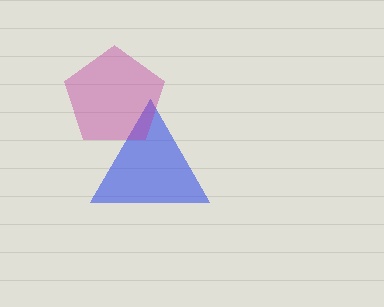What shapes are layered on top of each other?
The layered shapes are: a blue triangle, a magenta pentagon.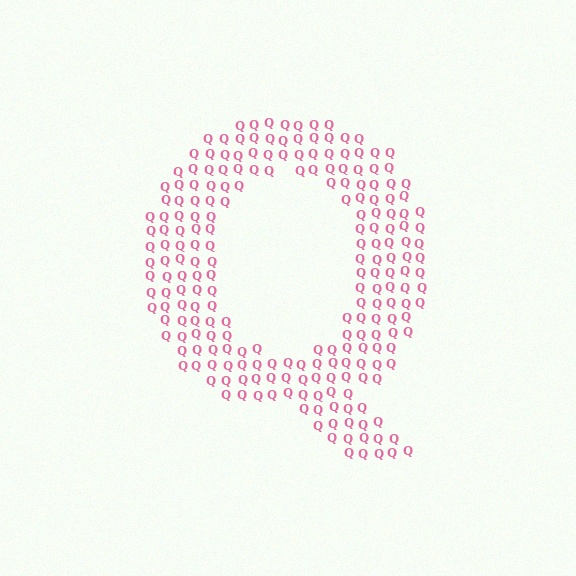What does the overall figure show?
The overall figure shows the letter Q.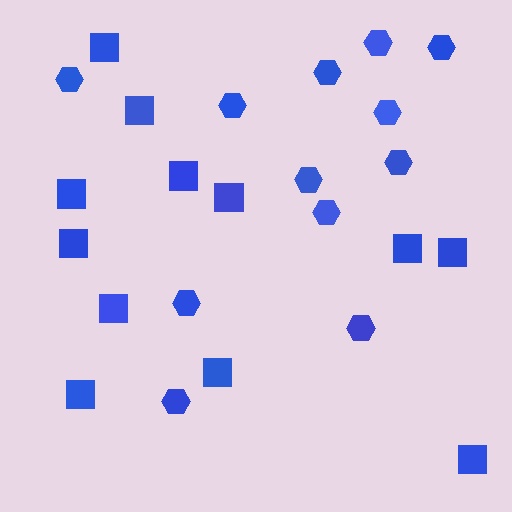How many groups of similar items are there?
There are 2 groups: one group of hexagons (12) and one group of squares (12).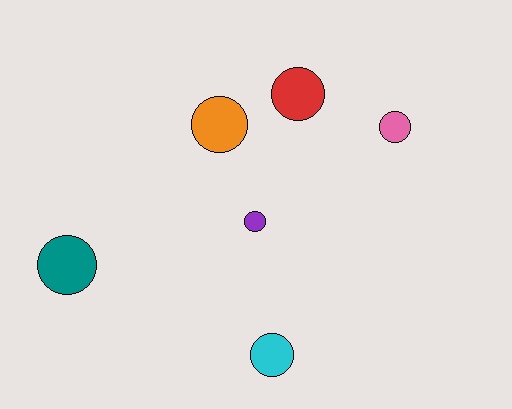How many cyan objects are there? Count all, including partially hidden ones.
There is 1 cyan object.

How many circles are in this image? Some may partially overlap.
There are 6 circles.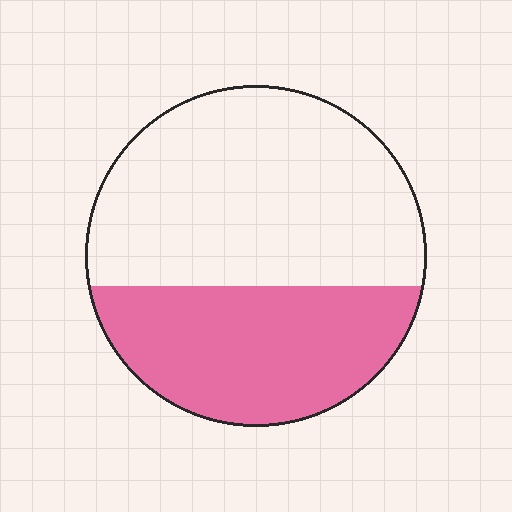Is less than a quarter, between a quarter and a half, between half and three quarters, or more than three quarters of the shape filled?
Between a quarter and a half.